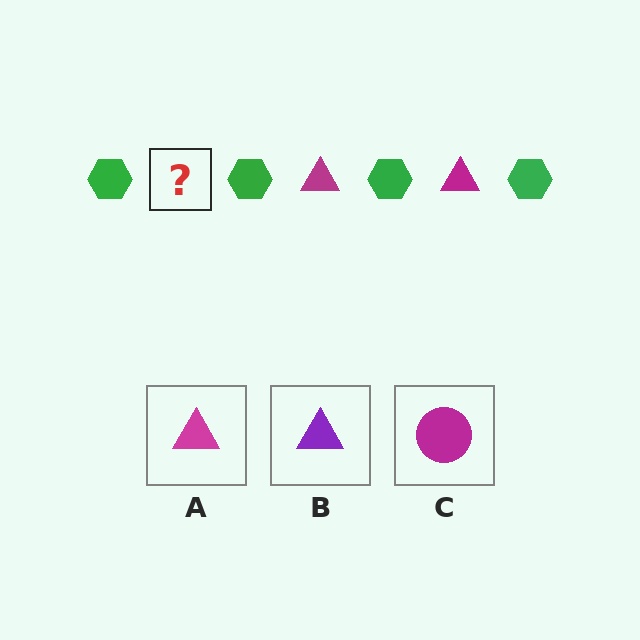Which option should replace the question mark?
Option A.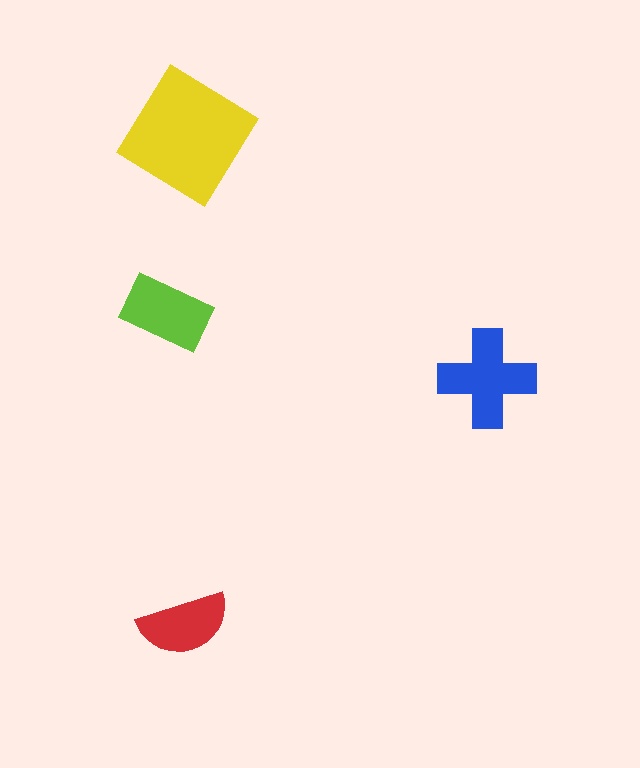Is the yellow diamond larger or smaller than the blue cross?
Larger.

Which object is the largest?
The yellow diamond.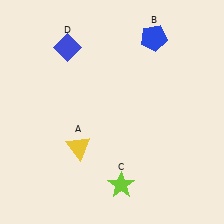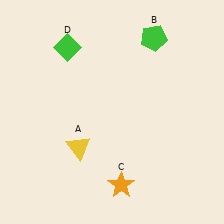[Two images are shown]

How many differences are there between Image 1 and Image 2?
There are 3 differences between the two images.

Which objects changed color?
B changed from blue to green. C changed from lime to orange. D changed from blue to green.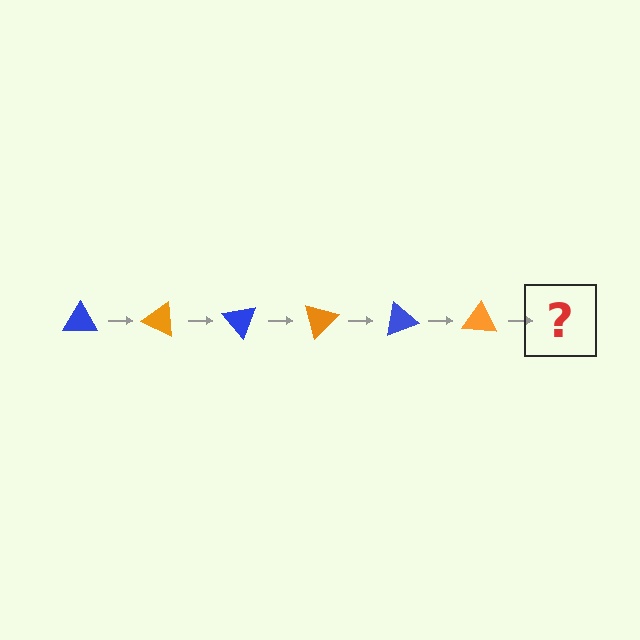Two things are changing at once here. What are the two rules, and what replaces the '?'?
The two rules are that it rotates 25 degrees each step and the color cycles through blue and orange. The '?' should be a blue triangle, rotated 150 degrees from the start.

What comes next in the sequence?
The next element should be a blue triangle, rotated 150 degrees from the start.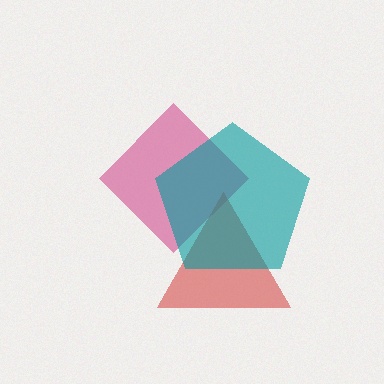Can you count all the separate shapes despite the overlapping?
Yes, there are 3 separate shapes.